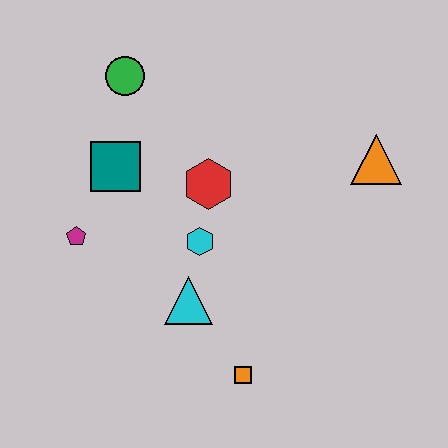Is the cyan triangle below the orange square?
No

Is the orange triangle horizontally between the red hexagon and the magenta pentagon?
No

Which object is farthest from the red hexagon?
The orange square is farthest from the red hexagon.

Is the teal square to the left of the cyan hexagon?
Yes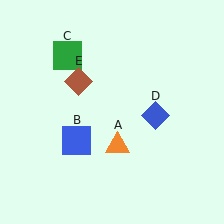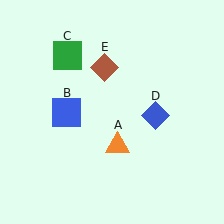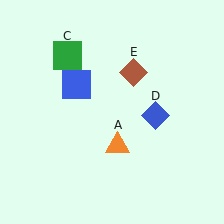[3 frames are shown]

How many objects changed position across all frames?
2 objects changed position: blue square (object B), brown diamond (object E).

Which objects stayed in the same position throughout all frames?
Orange triangle (object A) and green square (object C) and blue diamond (object D) remained stationary.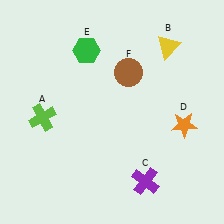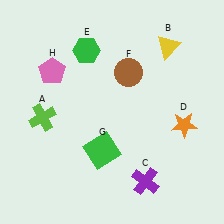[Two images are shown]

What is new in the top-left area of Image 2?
A pink pentagon (H) was added in the top-left area of Image 2.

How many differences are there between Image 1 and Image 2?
There are 2 differences between the two images.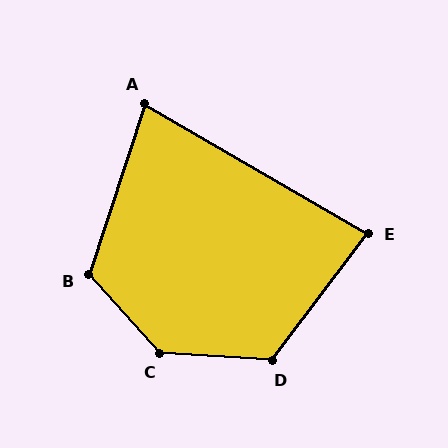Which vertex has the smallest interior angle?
A, at approximately 78 degrees.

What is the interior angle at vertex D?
Approximately 124 degrees (obtuse).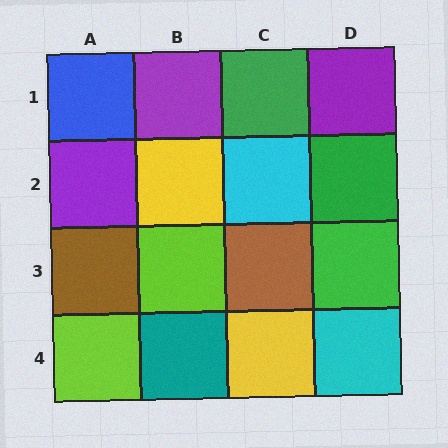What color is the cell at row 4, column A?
Lime.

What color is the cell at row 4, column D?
Cyan.